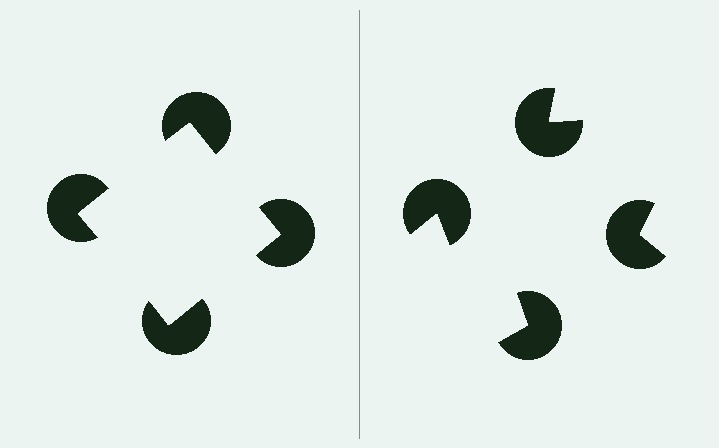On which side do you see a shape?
An illusory square appears on the left side. On the right side the wedge cuts are rotated, so no coherent shape forms.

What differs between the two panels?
The pac-man discs are positioned identically on both sides; only the wedge orientations differ. On the left they align to a square; on the right they are misaligned.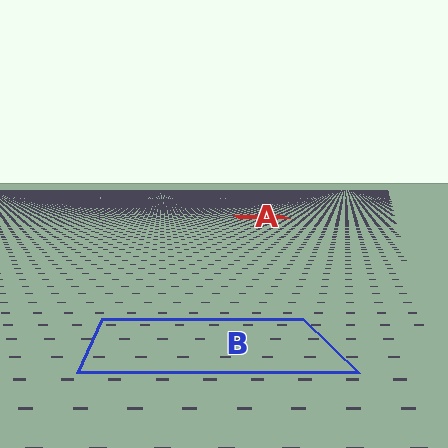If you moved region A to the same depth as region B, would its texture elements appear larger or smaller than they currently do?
They would appear larger. At a closer depth, the same texture elements are projected at a bigger on-screen size.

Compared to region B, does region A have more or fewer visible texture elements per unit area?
Region A has more texture elements per unit area — they are packed more densely because it is farther away.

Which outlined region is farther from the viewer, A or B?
Region A is farther from the viewer — the texture elements inside it appear smaller and more densely packed.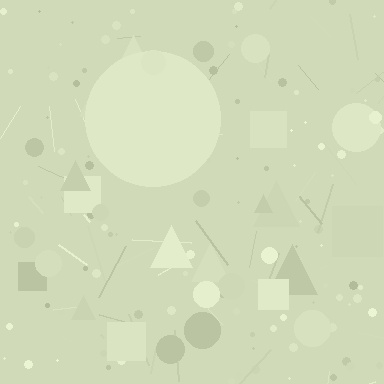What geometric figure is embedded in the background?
A circle is embedded in the background.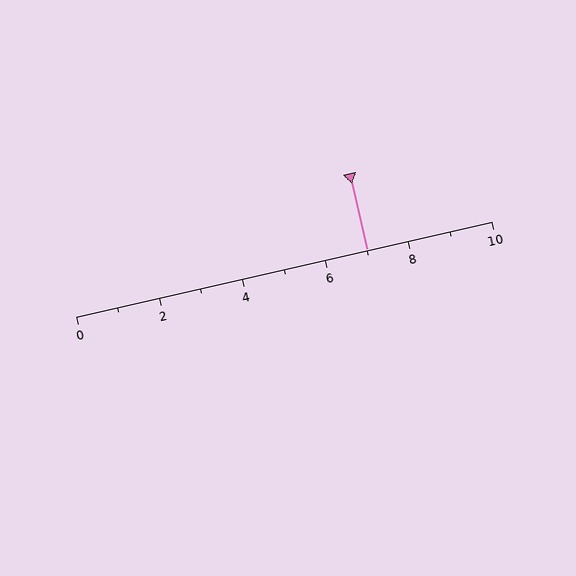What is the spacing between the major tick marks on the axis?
The major ticks are spaced 2 apart.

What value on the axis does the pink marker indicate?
The marker indicates approximately 7.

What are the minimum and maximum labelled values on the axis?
The axis runs from 0 to 10.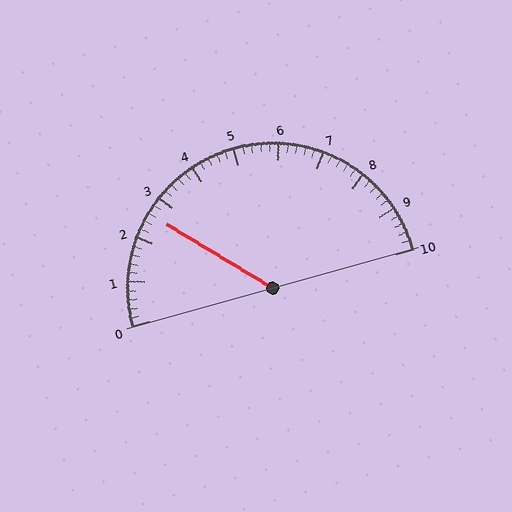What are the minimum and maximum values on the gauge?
The gauge ranges from 0 to 10.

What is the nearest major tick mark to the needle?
The nearest major tick mark is 3.